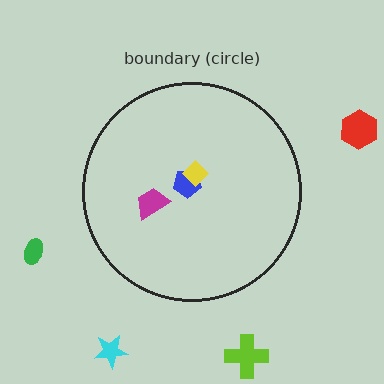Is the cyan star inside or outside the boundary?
Outside.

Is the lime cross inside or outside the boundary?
Outside.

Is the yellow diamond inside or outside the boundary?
Inside.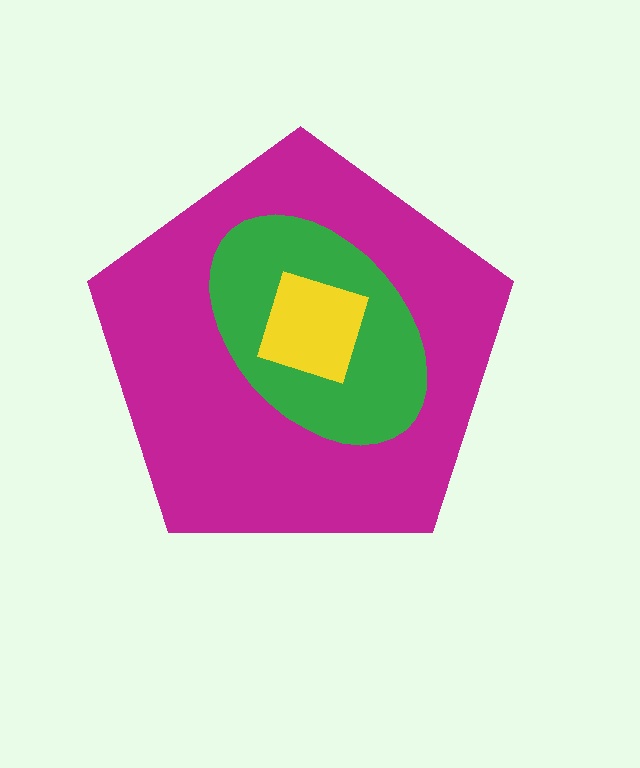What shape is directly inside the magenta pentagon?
The green ellipse.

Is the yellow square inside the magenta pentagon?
Yes.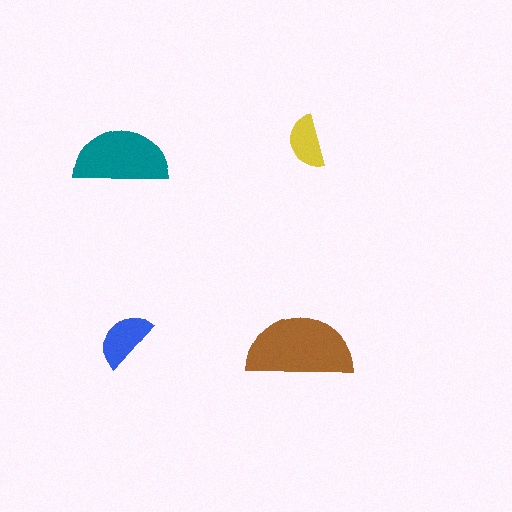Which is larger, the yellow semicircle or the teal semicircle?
The teal one.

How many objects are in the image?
There are 4 objects in the image.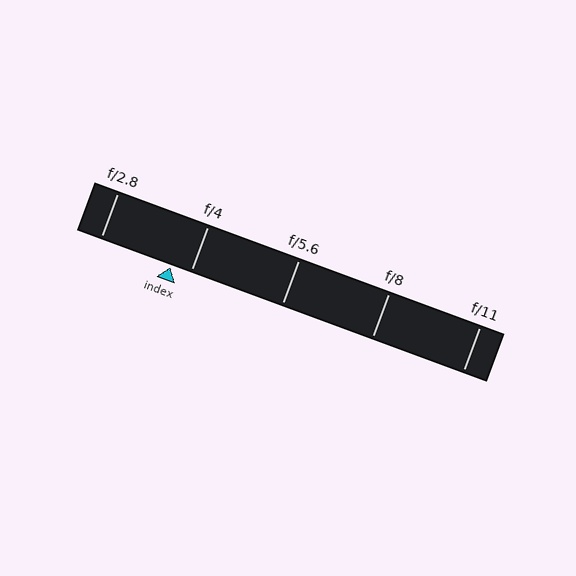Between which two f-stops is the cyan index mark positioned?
The index mark is between f/2.8 and f/4.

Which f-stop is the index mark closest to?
The index mark is closest to f/4.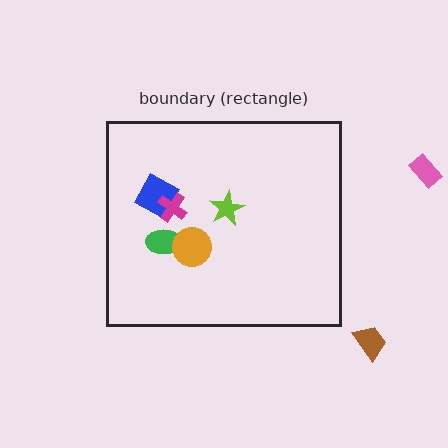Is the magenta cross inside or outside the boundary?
Inside.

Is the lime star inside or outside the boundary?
Inside.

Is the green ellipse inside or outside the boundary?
Inside.